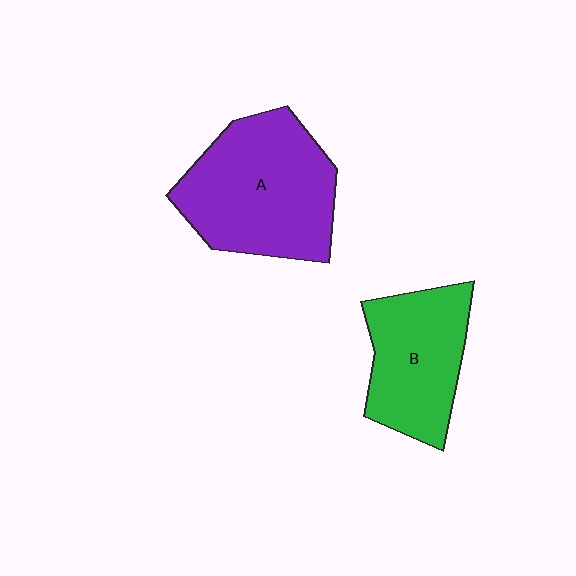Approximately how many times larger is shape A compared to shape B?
Approximately 1.4 times.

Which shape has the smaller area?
Shape B (green).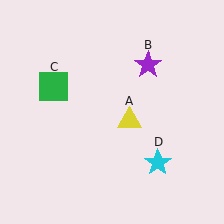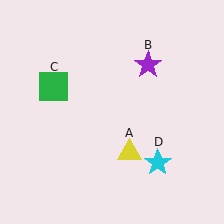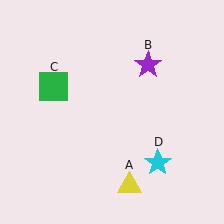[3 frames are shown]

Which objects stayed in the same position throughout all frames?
Purple star (object B) and green square (object C) and cyan star (object D) remained stationary.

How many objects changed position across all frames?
1 object changed position: yellow triangle (object A).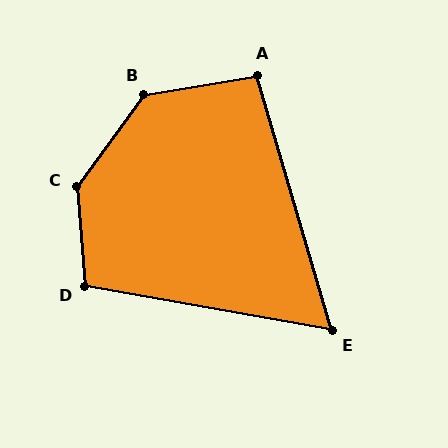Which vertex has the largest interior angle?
C, at approximately 139 degrees.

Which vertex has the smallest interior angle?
E, at approximately 63 degrees.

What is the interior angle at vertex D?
Approximately 105 degrees (obtuse).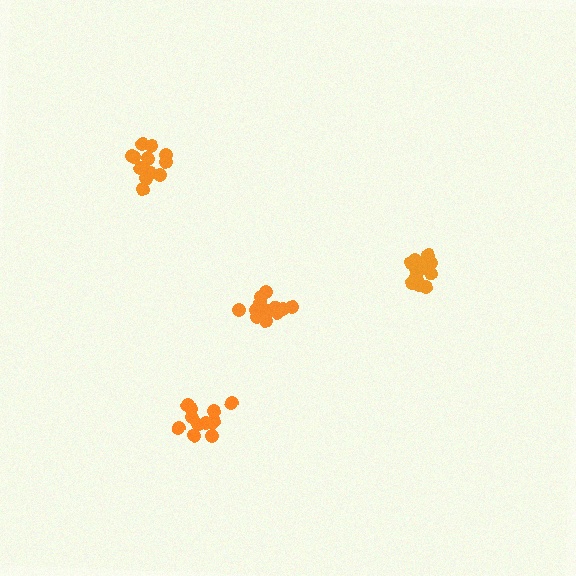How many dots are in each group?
Group 1: 12 dots, Group 2: 14 dots, Group 3: 14 dots, Group 4: 13 dots (53 total).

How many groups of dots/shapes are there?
There are 4 groups.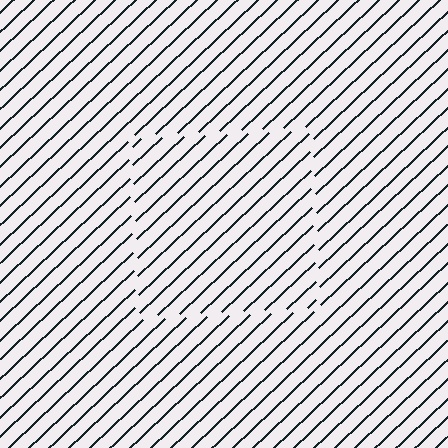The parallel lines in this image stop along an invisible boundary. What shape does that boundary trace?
An illusory square. The interior of the shape contains the same grating, shifted by half a period — the contour is defined by the phase discontinuity where line-ends from the inner and outer gratings abut.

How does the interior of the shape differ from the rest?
The interior of the shape contains the same grating, shifted by half a period — the contour is defined by the phase discontinuity where line-ends from the inner and outer gratings abut.